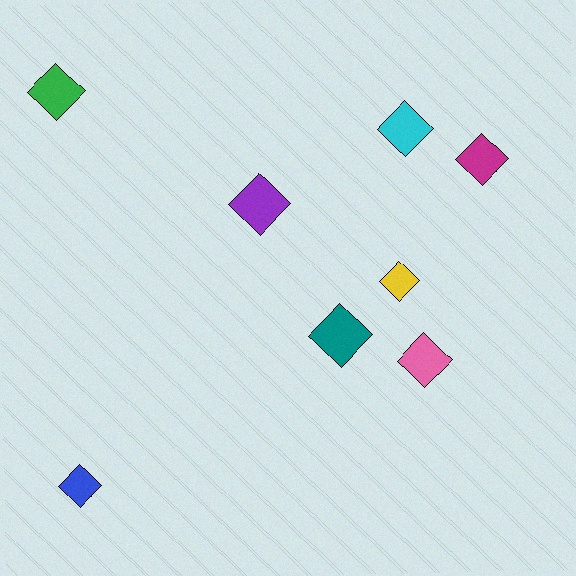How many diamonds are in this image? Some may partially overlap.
There are 8 diamonds.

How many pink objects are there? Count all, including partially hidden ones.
There is 1 pink object.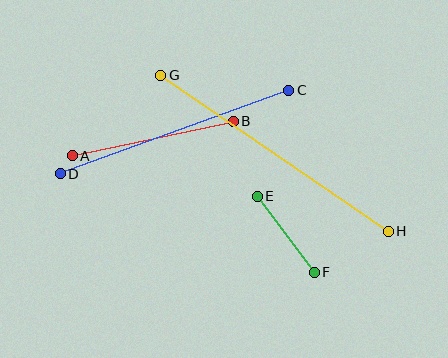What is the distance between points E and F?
The distance is approximately 95 pixels.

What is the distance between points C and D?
The distance is approximately 243 pixels.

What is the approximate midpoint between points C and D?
The midpoint is at approximately (174, 132) pixels.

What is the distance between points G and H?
The distance is approximately 276 pixels.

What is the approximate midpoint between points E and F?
The midpoint is at approximately (286, 234) pixels.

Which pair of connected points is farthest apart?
Points G and H are farthest apart.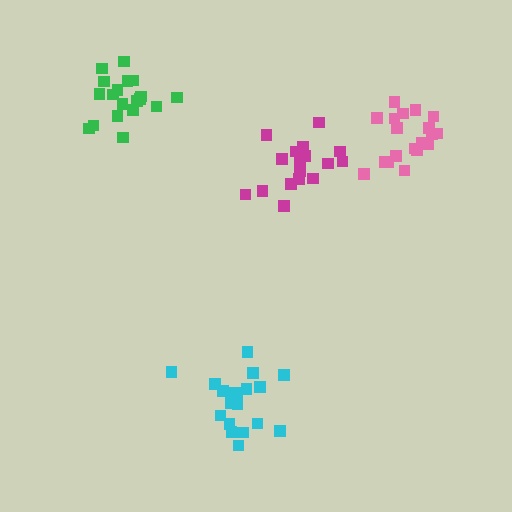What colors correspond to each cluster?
The clusters are colored: pink, magenta, cyan, green.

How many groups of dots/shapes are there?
There are 4 groups.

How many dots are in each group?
Group 1: 19 dots, Group 2: 18 dots, Group 3: 19 dots, Group 4: 19 dots (75 total).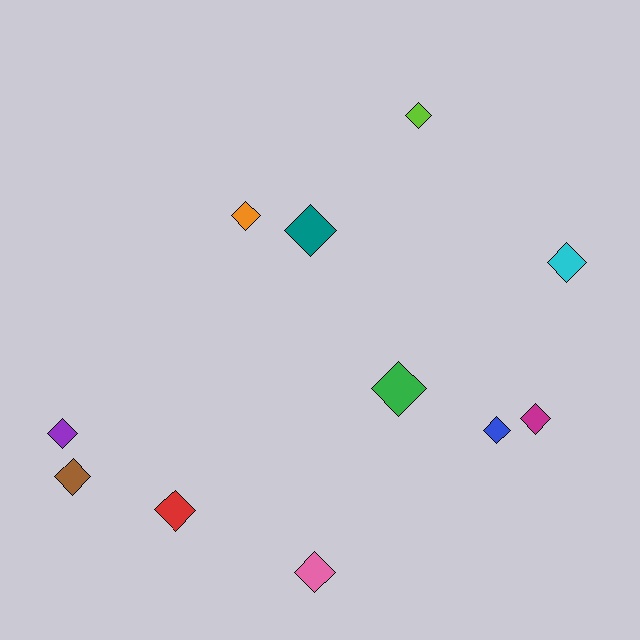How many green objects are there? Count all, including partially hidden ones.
There is 1 green object.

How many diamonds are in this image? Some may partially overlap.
There are 11 diamonds.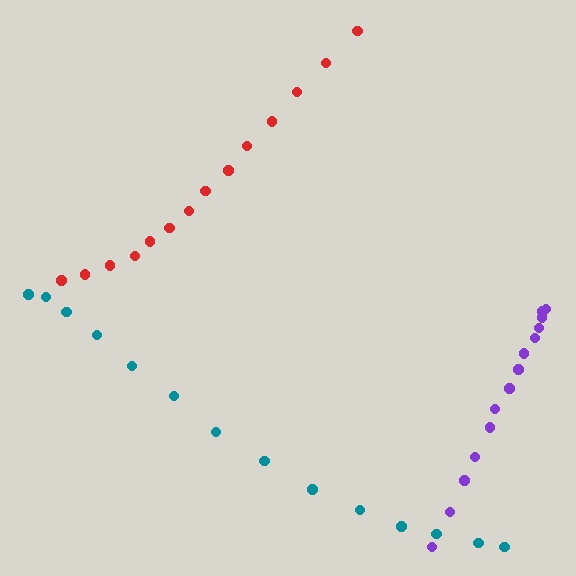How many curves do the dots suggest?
There are 3 distinct paths.